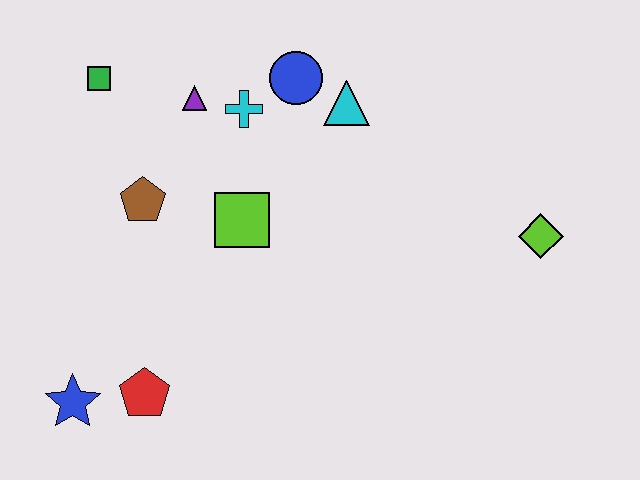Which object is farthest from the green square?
The lime diamond is farthest from the green square.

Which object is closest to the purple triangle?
The cyan cross is closest to the purple triangle.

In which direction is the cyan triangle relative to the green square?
The cyan triangle is to the right of the green square.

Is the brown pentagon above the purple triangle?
No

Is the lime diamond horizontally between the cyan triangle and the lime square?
No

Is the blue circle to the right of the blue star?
Yes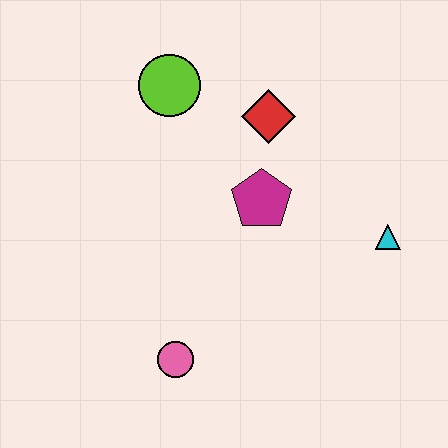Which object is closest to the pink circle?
The magenta pentagon is closest to the pink circle.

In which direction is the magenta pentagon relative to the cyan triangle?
The magenta pentagon is to the left of the cyan triangle.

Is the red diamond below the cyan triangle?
No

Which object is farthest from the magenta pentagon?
The pink circle is farthest from the magenta pentagon.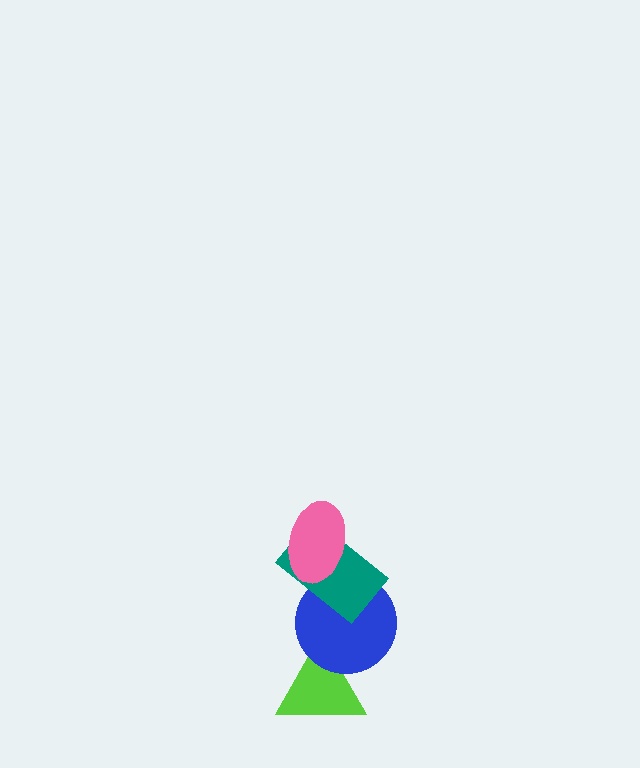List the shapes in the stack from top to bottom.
From top to bottom: the pink ellipse, the teal rectangle, the blue circle, the lime triangle.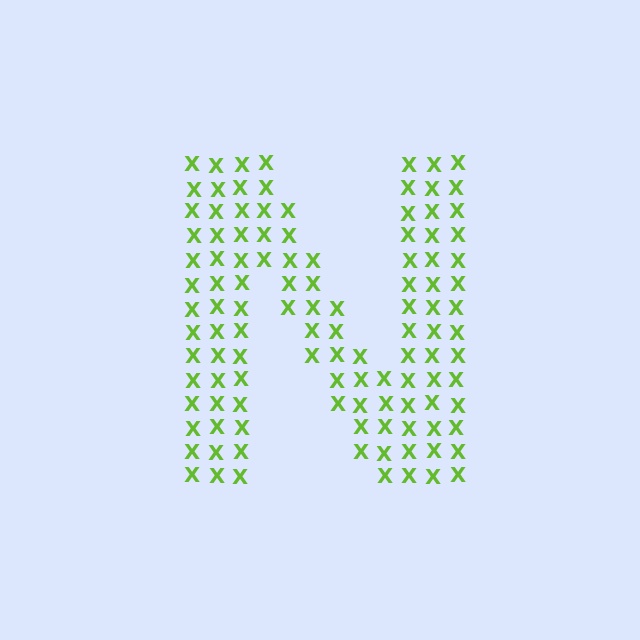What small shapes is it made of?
It is made of small letter X's.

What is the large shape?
The large shape is the letter N.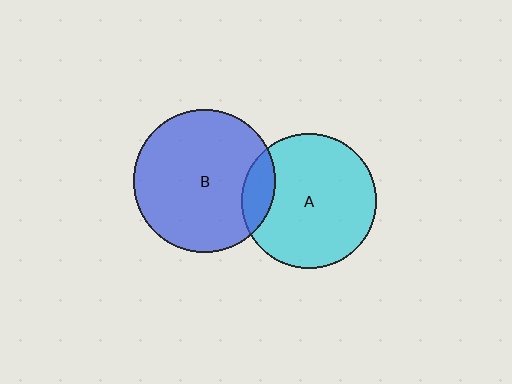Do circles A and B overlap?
Yes.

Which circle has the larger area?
Circle B (blue).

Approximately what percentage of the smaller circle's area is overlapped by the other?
Approximately 15%.